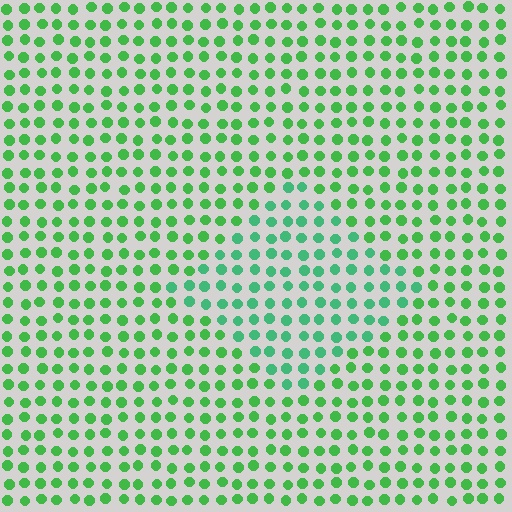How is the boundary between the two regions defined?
The boundary is defined purely by a slight shift in hue (about 26 degrees). Spacing, size, and orientation are identical on both sides.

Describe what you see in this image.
The image is filled with small green elements in a uniform arrangement. A diamond-shaped region is visible where the elements are tinted to a slightly different hue, forming a subtle color boundary.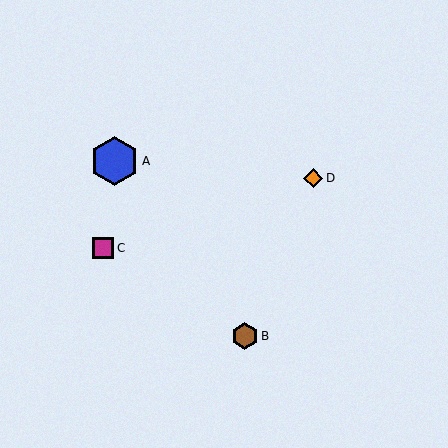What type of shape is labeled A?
Shape A is a blue hexagon.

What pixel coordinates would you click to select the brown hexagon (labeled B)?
Click at (245, 336) to select the brown hexagon B.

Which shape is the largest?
The blue hexagon (labeled A) is the largest.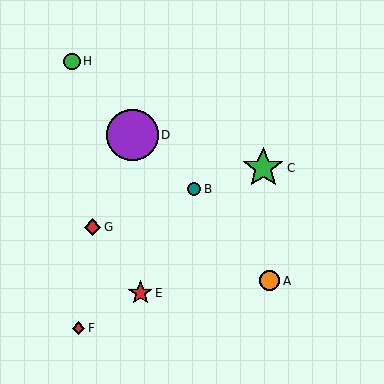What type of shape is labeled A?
Shape A is an orange circle.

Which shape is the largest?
The purple circle (labeled D) is the largest.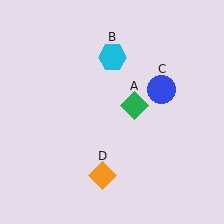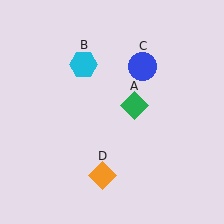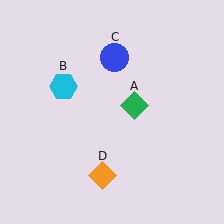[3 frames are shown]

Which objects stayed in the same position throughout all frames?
Green diamond (object A) and orange diamond (object D) remained stationary.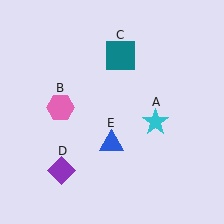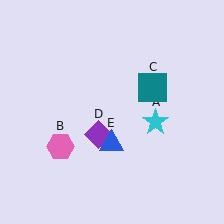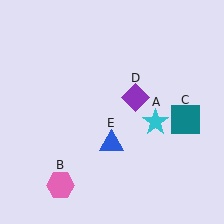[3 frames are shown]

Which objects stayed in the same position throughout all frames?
Cyan star (object A) and blue triangle (object E) remained stationary.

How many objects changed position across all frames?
3 objects changed position: pink hexagon (object B), teal square (object C), purple diamond (object D).